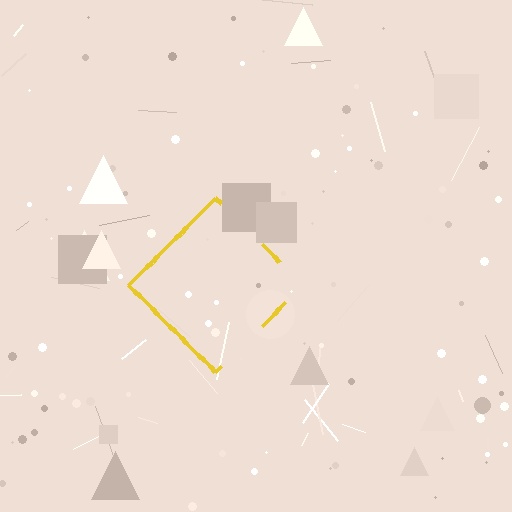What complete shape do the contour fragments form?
The contour fragments form a diamond.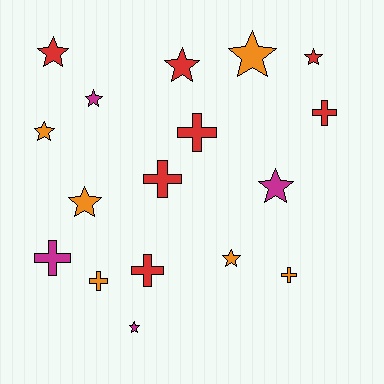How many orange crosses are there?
There are 2 orange crosses.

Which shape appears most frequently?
Star, with 10 objects.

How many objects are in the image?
There are 17 objects.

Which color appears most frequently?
Red, with 7 objects.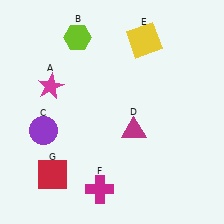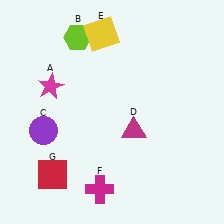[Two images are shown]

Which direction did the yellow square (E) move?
The yellow square (E) moved left.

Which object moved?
The yellow square (E) moved left.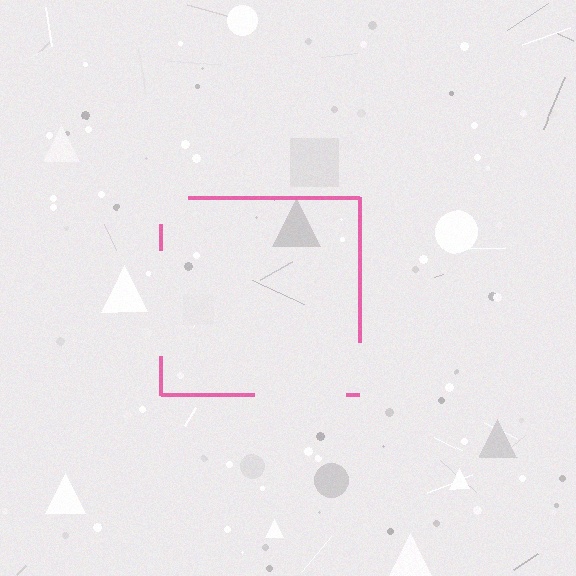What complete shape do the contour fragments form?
The contour fragments form a square.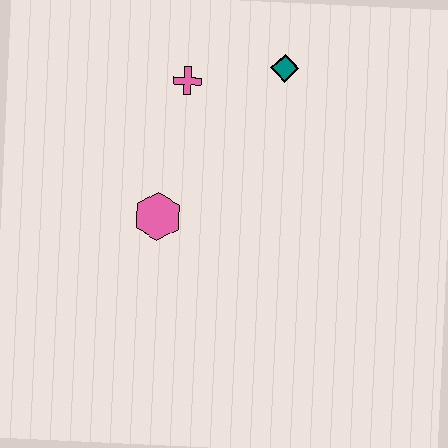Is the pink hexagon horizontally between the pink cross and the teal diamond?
No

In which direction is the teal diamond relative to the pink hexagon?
The teal diamond is above the pink hexagon.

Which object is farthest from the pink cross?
The pink hexagon is farthest from the pink cross.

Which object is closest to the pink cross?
The teal diamond is closest to the pink cross.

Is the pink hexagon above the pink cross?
No